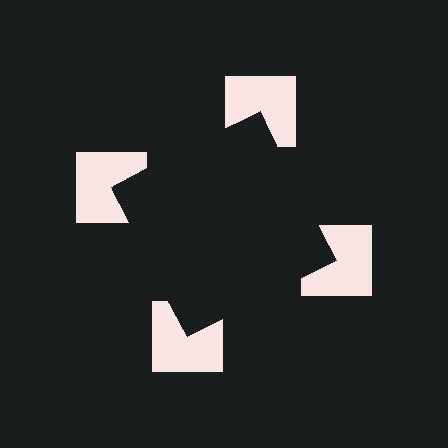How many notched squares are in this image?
There are 4 — one at each vertex of the illusory square.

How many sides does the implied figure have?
4 sides.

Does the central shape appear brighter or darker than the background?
It typically appears slightly darker than the background, even though no actual brightness change is drawn.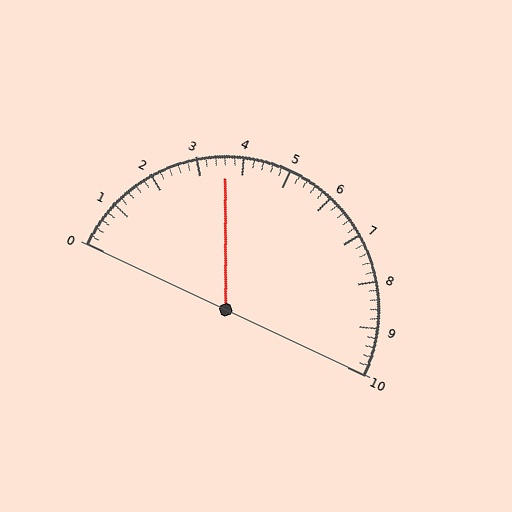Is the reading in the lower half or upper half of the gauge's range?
The reading is in the lower half of the range (0 to 10).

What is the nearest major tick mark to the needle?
The nearest major tick mark is 4.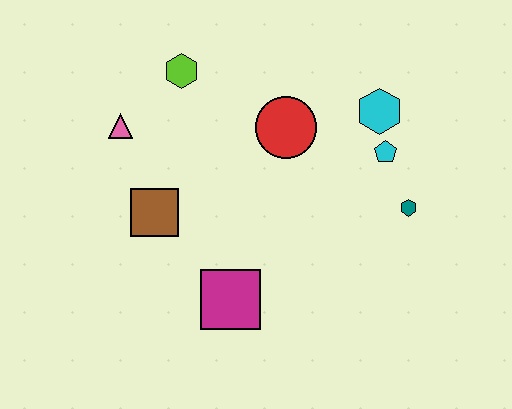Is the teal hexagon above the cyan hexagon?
No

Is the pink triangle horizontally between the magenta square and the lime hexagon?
No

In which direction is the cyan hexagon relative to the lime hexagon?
The cyan hexagon is to the right of the lime hexagon.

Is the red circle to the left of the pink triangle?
No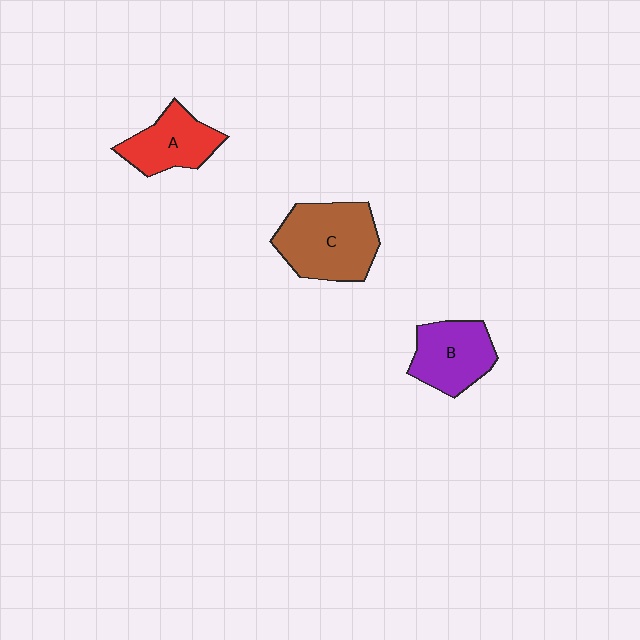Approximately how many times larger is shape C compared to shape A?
Approximately 1.5 times.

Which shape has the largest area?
Shape C (brown).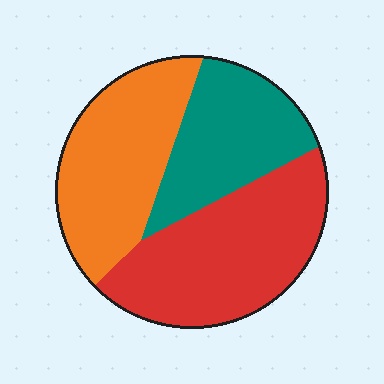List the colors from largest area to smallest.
From largest to smallest: red, orange, teal.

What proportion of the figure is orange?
Orange covers about 35% of the figure.